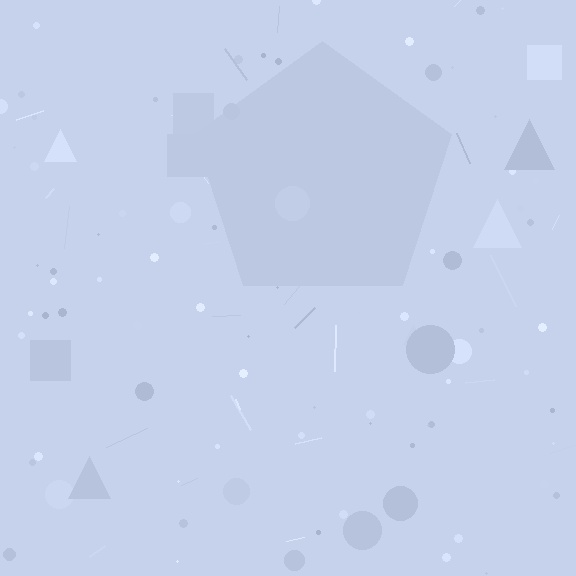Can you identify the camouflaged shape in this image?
The camouflaged shape is a pentagon.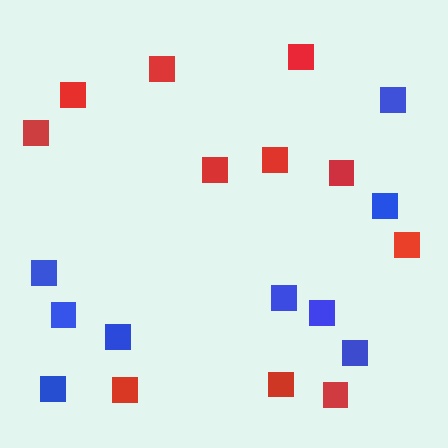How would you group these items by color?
There are 2 groups: one group of red squares (11) and one group of blue squares (9).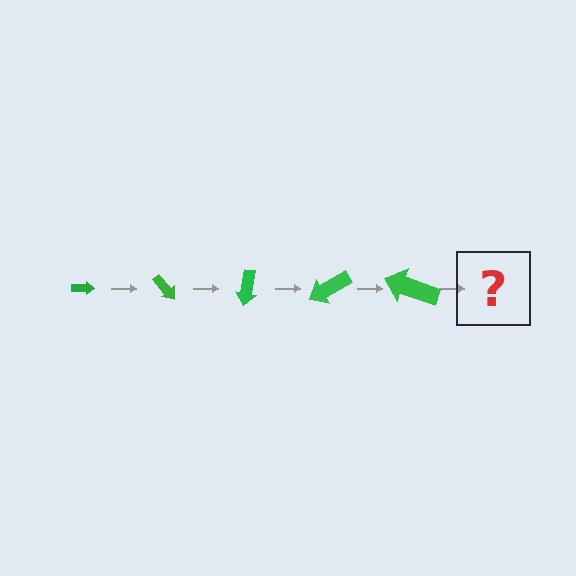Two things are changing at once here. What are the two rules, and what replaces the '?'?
The two rules are that the arrow grows larger each step and it rotates 50 degrees each step. The '?' should be an arrow, larger than the previous one and rotated 250 degrees from the start.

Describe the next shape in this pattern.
It should be an arrow, larger than the previous one and rotated 250 degrees from the start.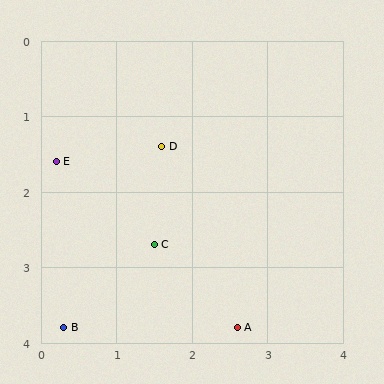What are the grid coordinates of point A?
Point A is at approximately (2.6, 3.8).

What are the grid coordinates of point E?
Point E is at approximately (0.2, 1.6).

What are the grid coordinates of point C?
Point C is at approximately (1.5, 2.7).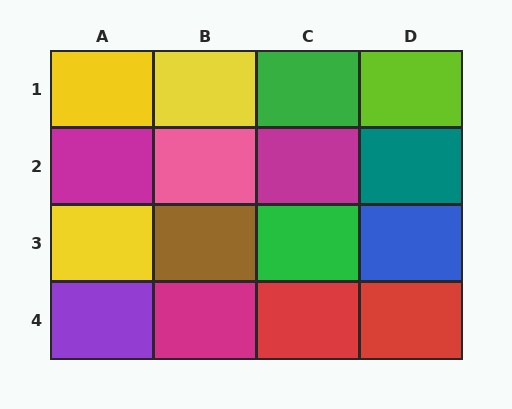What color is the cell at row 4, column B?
Magenta.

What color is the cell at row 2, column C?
Magenta.